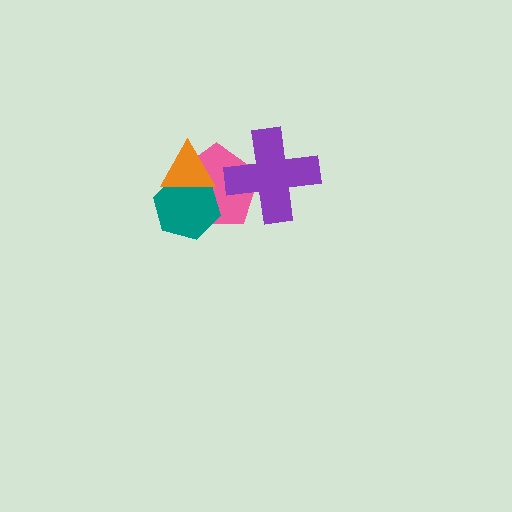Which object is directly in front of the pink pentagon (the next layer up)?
The teal hexagon is directly in front of the pink pentagon.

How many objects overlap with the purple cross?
1 object overlaps with the purple cross.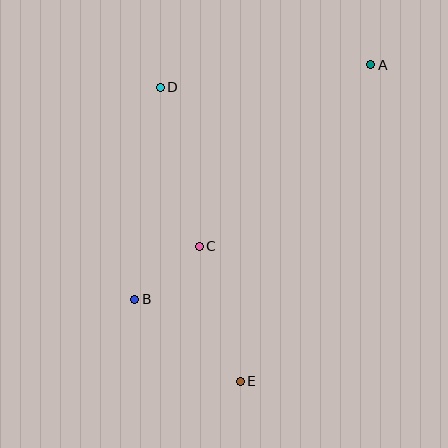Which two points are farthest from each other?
Points A and E are farthest from each other.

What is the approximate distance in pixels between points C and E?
The distance between C and E is approximately 141 pixels.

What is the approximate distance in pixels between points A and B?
The distance between A and B is approximately 332 pixels.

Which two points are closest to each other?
Points B and C are closest to each other.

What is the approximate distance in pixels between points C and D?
The distance between C and D is approximately 164 pixels.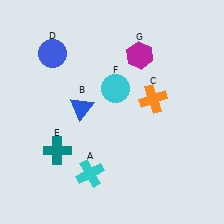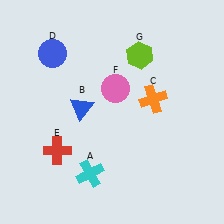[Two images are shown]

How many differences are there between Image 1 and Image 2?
There are 3 differences between the two images.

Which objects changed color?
E changed from teal to red. F changed from cyan to pink. G changed from magenta to lime.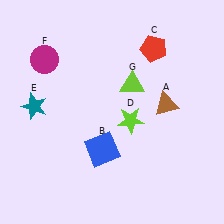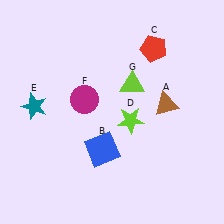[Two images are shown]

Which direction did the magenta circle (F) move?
The magenta circle (F) moved right.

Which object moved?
The magenta circle (F) moved right.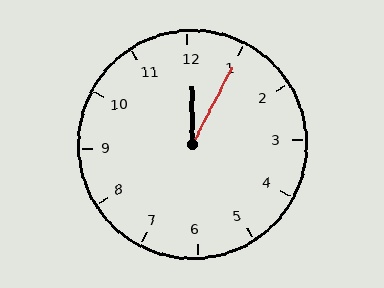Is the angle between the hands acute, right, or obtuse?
It is acute.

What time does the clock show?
12:05.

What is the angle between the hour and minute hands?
Approximately 28 degrees.